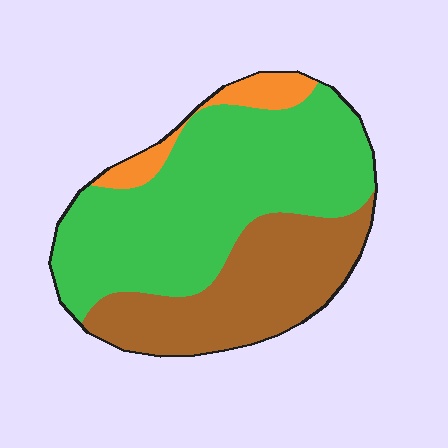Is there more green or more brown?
Green.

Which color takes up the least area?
Orange, at roughly 10%.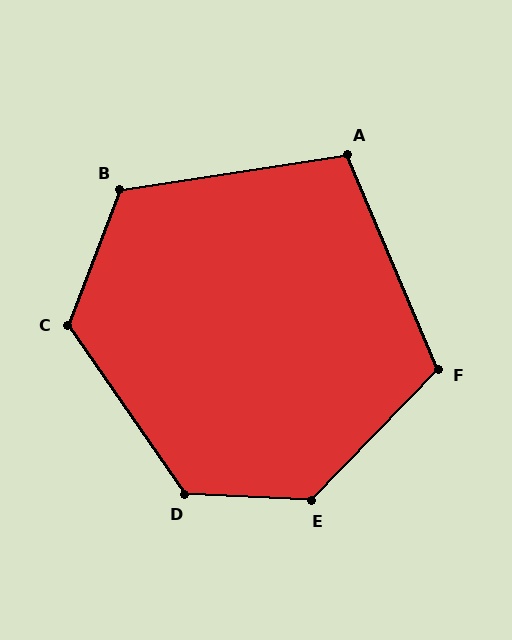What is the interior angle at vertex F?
Approximately 113 degrees (obtuse).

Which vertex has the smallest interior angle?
A, at approximately 104 degrees.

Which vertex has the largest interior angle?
E, at approximately 132 degrees.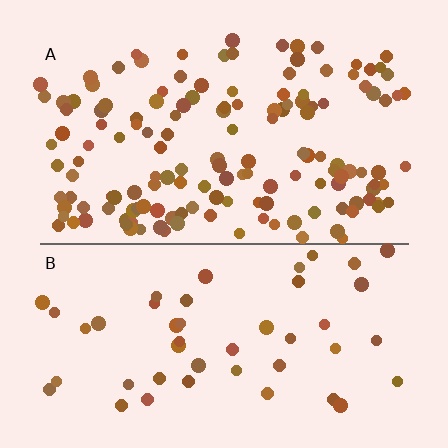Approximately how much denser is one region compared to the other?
Approximately 3.0× — region A over region B.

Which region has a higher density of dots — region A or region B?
A (the top).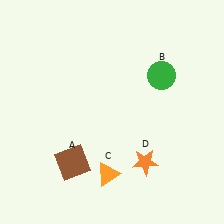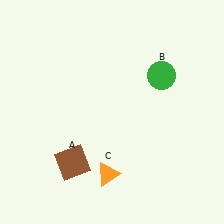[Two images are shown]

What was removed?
The orange star (D) was removed in Image 2.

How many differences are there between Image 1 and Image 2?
There is 1 difference between the two images.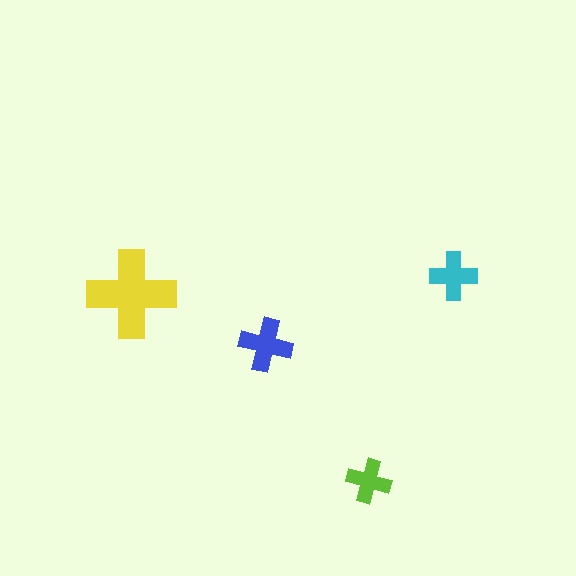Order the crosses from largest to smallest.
the yellow one, the blue one, the cyan one, the lime one.